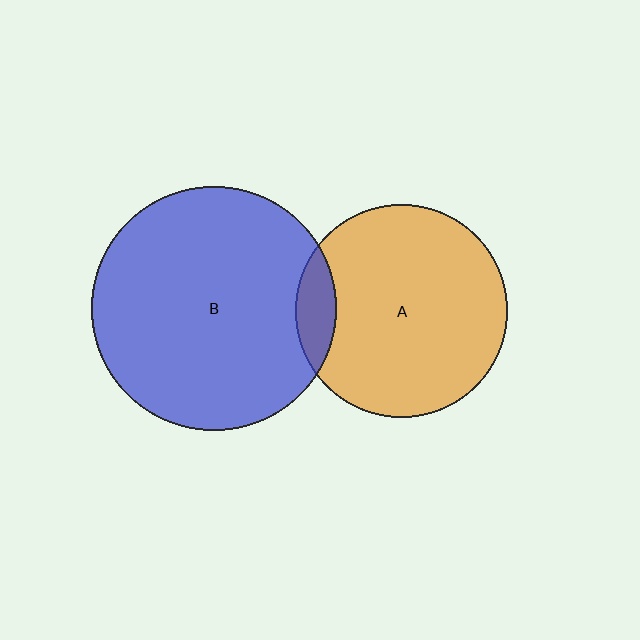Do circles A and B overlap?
Yes.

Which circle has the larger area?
Circle B (blue).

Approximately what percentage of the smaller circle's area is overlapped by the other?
Approximately 10%.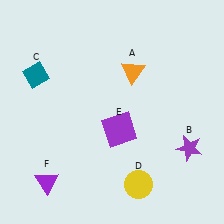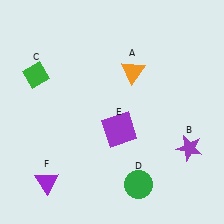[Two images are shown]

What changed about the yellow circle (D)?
In Image 1, D is yellow. In Image 2, it changed to green.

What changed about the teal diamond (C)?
In Image 1, C is teal. In Image 2, it changed to green.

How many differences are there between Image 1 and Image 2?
There are 2 differences between the two images.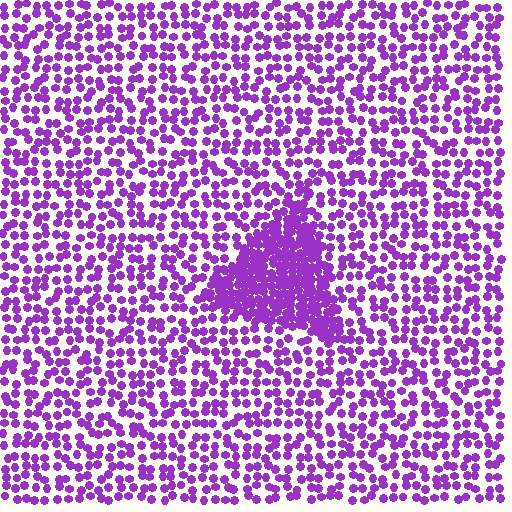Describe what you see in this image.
The image contains small purple elements arranged at two different densities. A triangle-shaped region is visible where the elements are more densely packed than the surrounding area.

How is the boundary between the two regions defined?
The boundary is defined by a change in element density (approximately 2.4x ratio). All elements are the same color, size, and shape.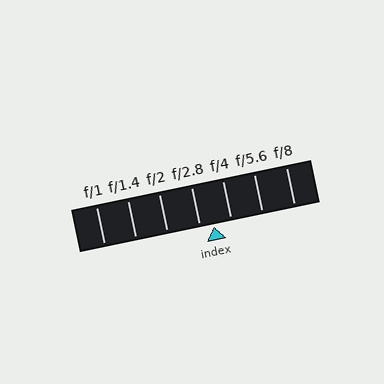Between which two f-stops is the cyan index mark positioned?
The index mark is between f/2.8 and f/4.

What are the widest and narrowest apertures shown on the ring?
The widest aperture shown is f/1 and the narrowest is f/8.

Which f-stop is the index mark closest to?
The index mark is closest to f/2.8.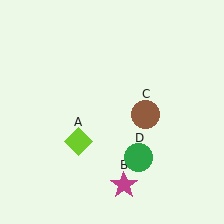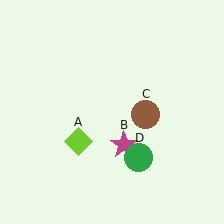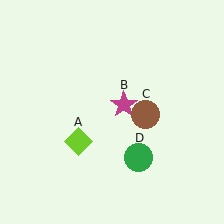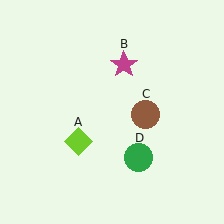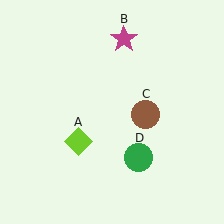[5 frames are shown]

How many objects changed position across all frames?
1 object changed position: magenta star (object B).